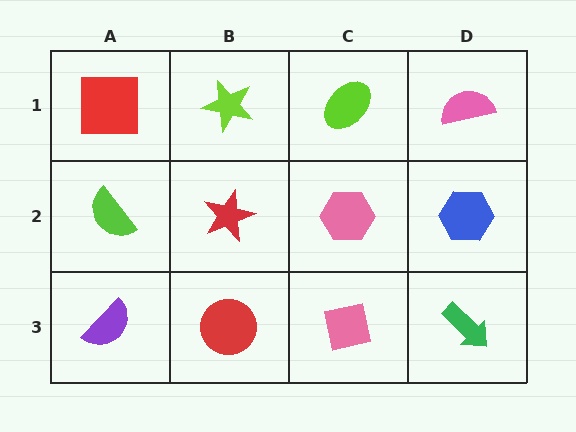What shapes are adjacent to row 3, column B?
A red star (row 2, column B), a purple semicircle (row 3, column A), a pink square (row 3, column C).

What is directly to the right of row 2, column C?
A blue hexagon.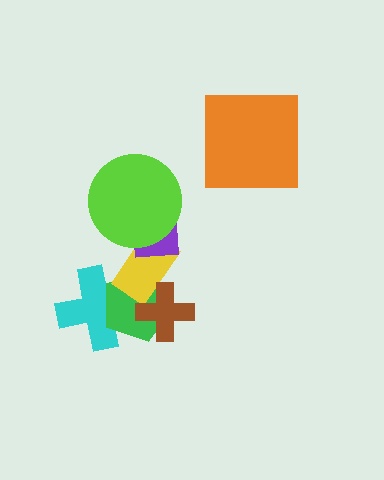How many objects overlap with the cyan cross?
2 objects overlap with the cyan cross.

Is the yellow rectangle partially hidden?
Yes, it is partially covered by another shape.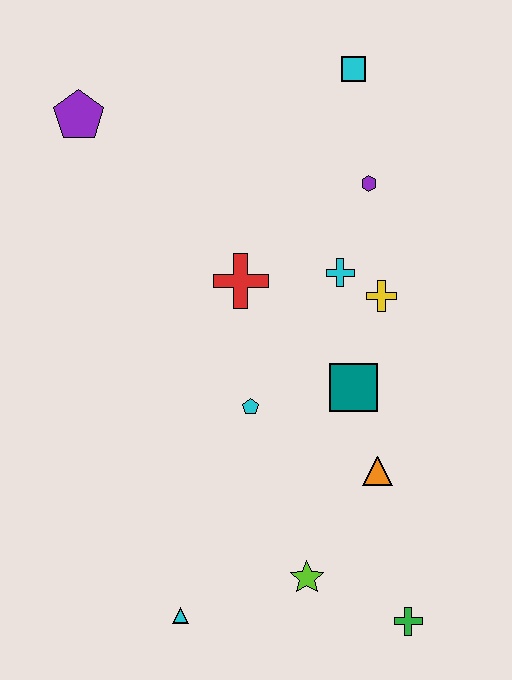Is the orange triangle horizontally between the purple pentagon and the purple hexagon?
No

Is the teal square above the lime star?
Yes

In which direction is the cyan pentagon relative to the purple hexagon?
The cyan pentagon is below the purple hexagon.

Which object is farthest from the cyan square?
The cyan triangle is farthest from the cyan square.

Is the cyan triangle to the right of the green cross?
No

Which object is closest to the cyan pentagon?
The teal square is closest to the cyan pentagon.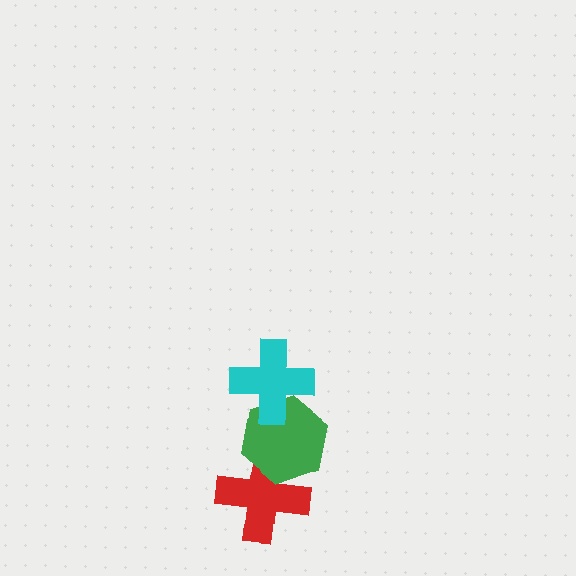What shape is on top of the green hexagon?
The cyan cross is on top of the green hexagon.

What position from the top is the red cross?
The red cross is 3rd from the top.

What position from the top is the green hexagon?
The green hexagon is 2nd from the top.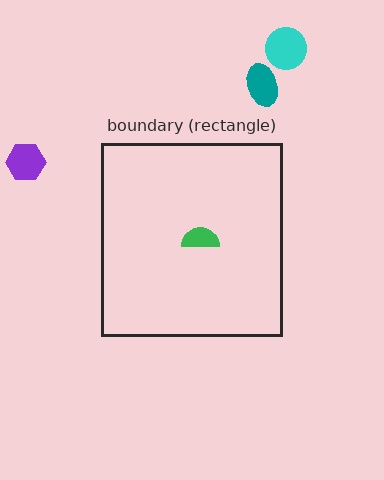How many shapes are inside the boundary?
1 inside, 3 outside.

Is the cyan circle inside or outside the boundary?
Outside.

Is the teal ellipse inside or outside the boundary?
Outside.